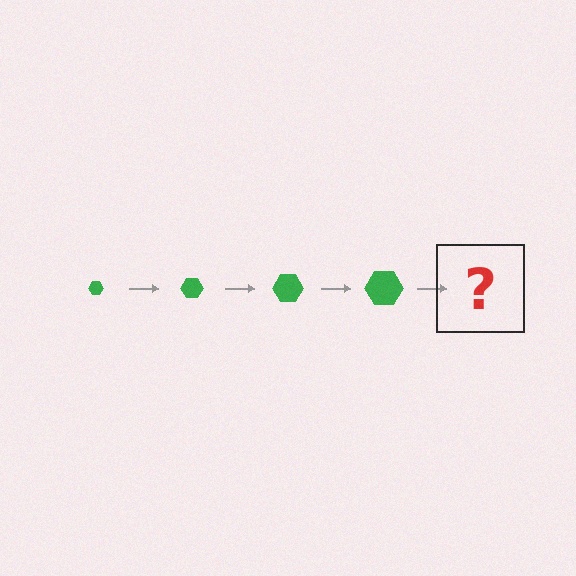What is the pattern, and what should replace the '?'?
The pattern is that the hexagon gets progressively larger each step. The '?' should be a green hexagon, larger than the previous one.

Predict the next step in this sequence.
The next step is a green hexagon, larger than the previous one.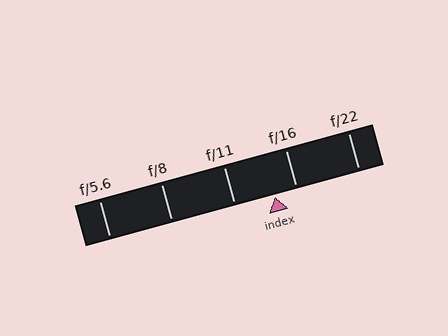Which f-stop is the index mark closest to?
The index mark is closest to f/16.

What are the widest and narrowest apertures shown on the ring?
The widest aperture shown is f/5.6 and the narrowest is f/22.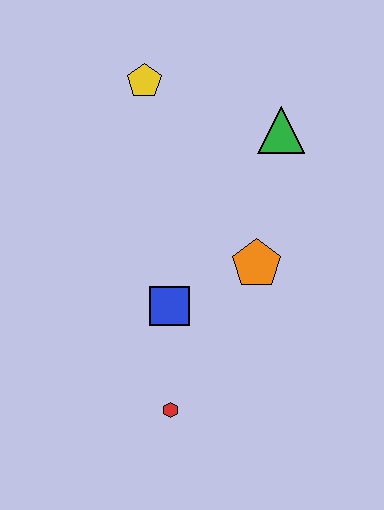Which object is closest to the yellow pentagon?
The green triangle is closest to the yellow pentagon.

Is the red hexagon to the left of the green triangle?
Yes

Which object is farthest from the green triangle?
The red hexagon is farthest from the green triangle.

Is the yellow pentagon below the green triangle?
No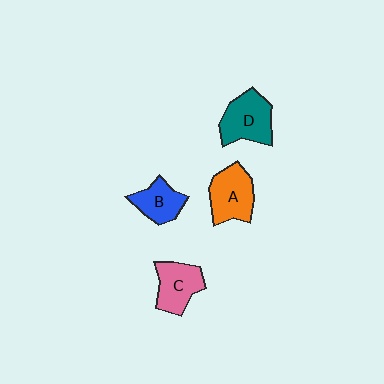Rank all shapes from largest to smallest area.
From largest to smallest: D (teal), A (orange), C (pink), B (blue).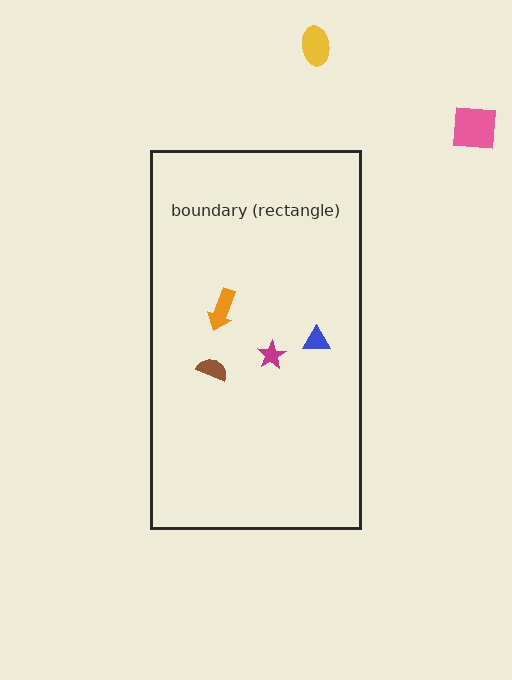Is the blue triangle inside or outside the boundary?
Inside.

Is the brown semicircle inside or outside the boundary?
Inside.